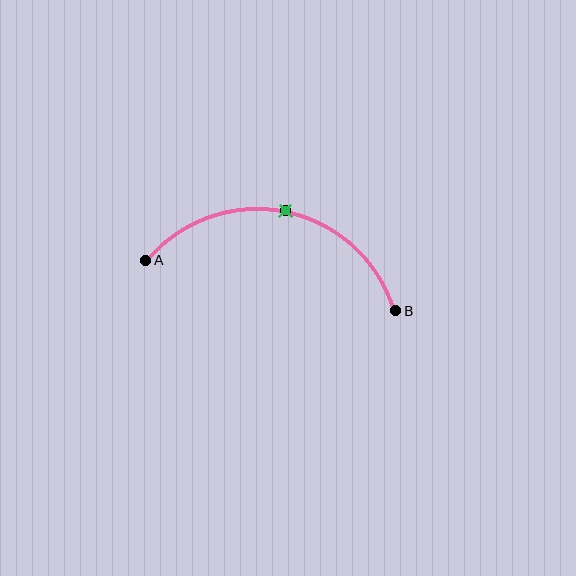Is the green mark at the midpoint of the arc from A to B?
Yes. The green mark lies on the arc at equal arc-length from both A and B — it is the arc midpoint.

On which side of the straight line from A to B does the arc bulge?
The arc bulges above the straight line connecting A and B.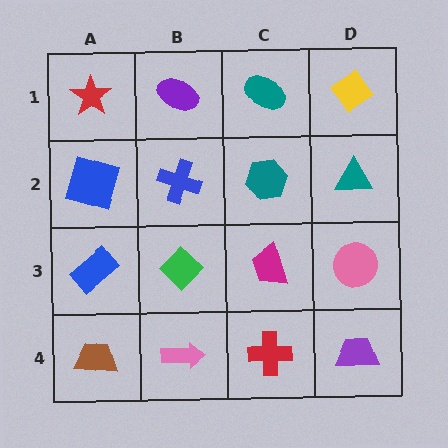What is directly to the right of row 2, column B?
A teal hexagon.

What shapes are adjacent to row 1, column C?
A teal hexagon (row 2, column C), a purple ellipse (row 1, column B), a yellow diamond (row 1, column D).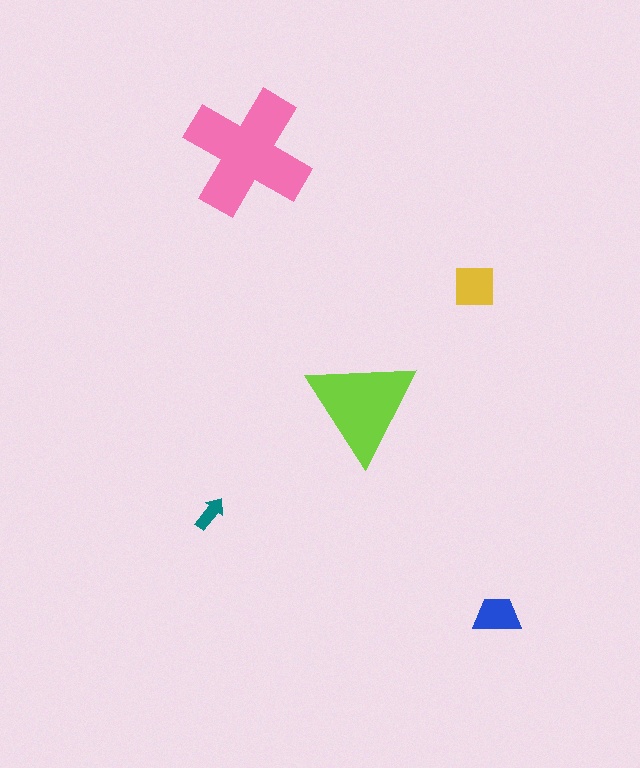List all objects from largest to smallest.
The pink cross, the lime triangle, the yellow square, the blue trapezoid, the teal arrow.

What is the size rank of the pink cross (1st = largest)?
1st.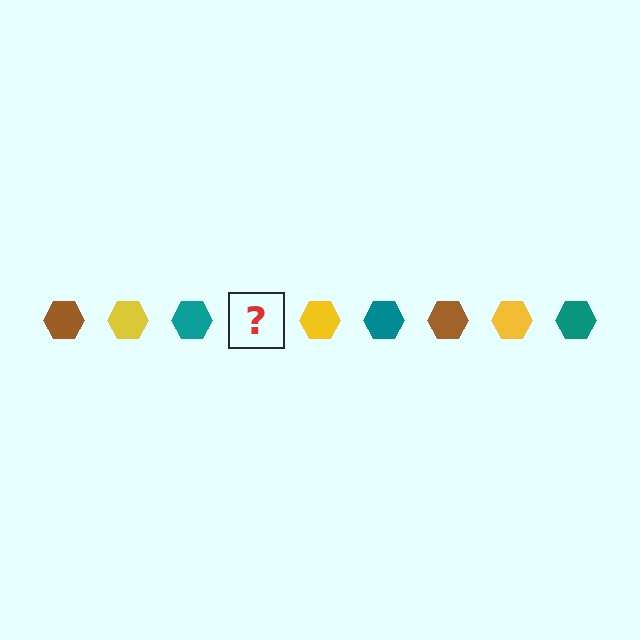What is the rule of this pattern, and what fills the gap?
The rule is that the pattern cycles through brown, yellow, teal hexagons. The gap should be filled with a brown hexagon.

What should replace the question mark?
The question mark should be replaced with a brown hexagon.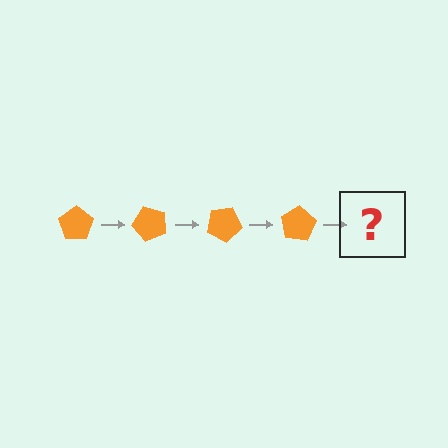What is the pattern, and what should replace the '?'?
The pattern is that the pentagon rotates 50 degrees each step. The '?' should be an orange pentagon rotated 200 degrees.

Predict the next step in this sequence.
The next step is an orange pentagon rotated 200 degrees.